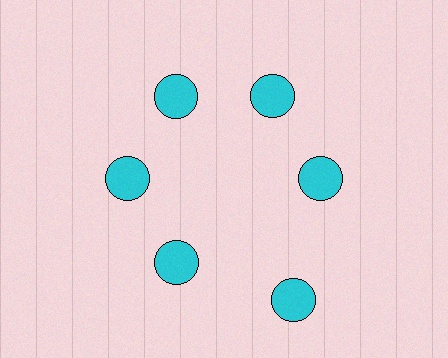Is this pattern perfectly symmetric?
No. The 6 cyan circles are arranged in a ring, but one element near the 5 o'clock position is pushed outward from the center, breaking the 6-fold rotational symmetry.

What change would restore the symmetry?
The symmetry would be restored by moving it inward, back onto the ring so that all 6 circles sit at equal angles and equal distance from the center.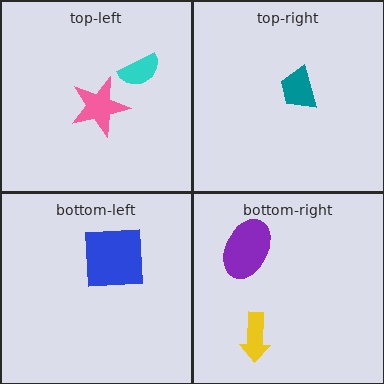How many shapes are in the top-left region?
2.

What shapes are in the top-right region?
The teal trapezoid.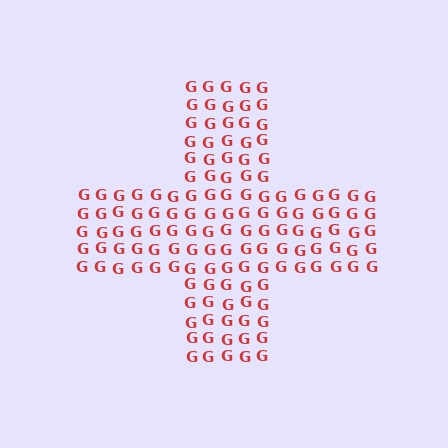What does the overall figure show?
The overall figure shows a cross.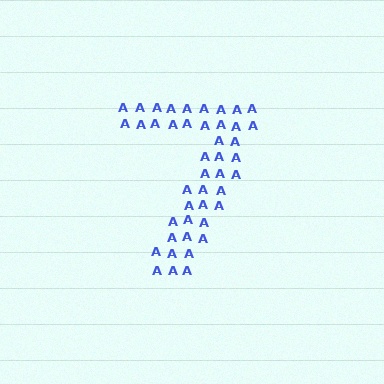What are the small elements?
The small elements are letter A's.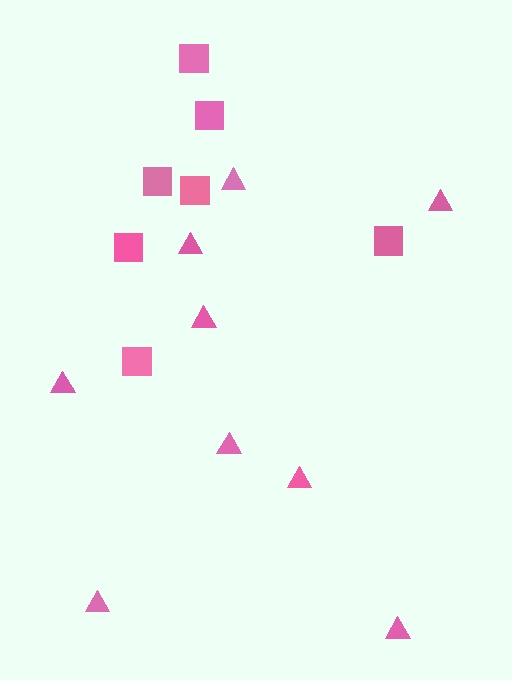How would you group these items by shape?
There are 2 groups: one group of triangles (9) and one group of squares (7).